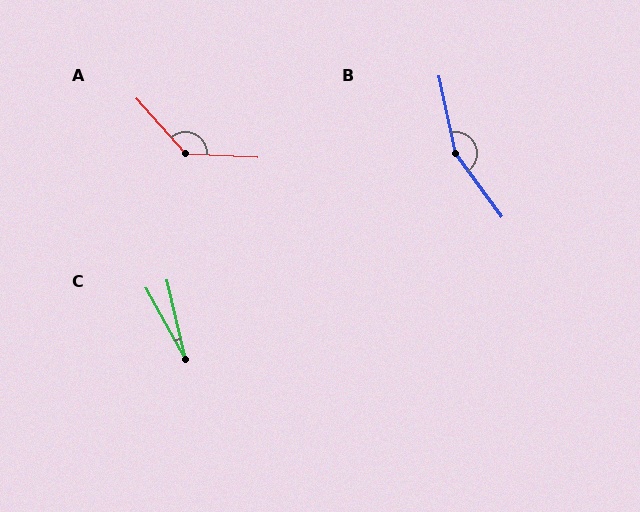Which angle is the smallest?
C, at approximately 15 degrees.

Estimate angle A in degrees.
Approximately 135 degrees.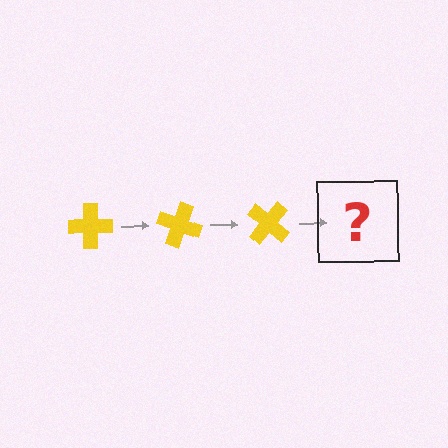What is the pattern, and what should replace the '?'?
The pattern is that the cross rotates 20 degrees each step. The '?' should be a yellow cross rotated 60 degrees.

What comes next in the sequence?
The next element should be a yellow cross rotated 60 degrees.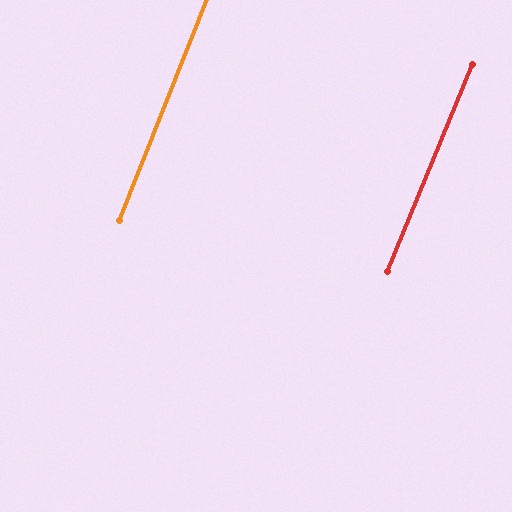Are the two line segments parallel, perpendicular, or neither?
Parallel — their directions differ by only 0.9°.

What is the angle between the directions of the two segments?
Approximately 1 degree.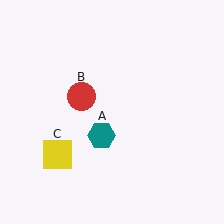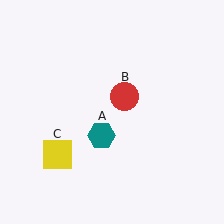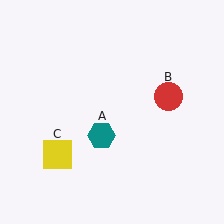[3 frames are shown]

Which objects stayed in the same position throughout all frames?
Teal hexagon (object A) and yellow square (object C) remained stationary.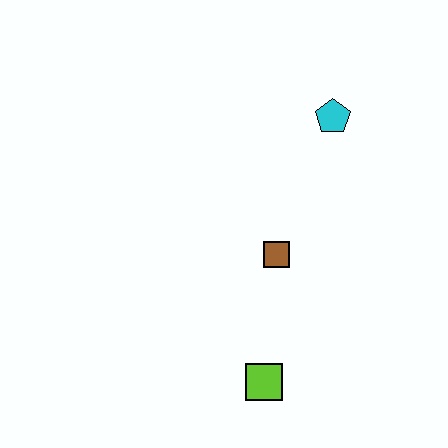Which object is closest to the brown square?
The lime square is closest to the brown square.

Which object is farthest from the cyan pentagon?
The lime square is farthest from the cyan pentagon.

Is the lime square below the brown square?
Yes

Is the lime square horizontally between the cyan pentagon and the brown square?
No